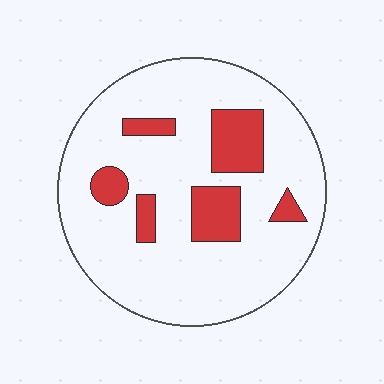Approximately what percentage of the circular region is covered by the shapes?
Approximately 20%.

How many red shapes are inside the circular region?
6.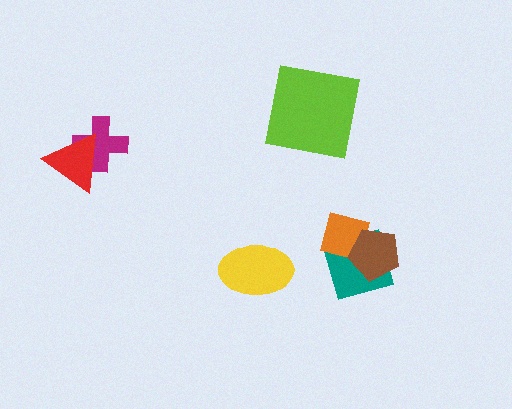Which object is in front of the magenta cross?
The red triangle is in front of the magenta cross.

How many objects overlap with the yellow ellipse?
0 objects overlap with the yellow ellipse.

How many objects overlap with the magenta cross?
1 object overlaps with the magenta cross.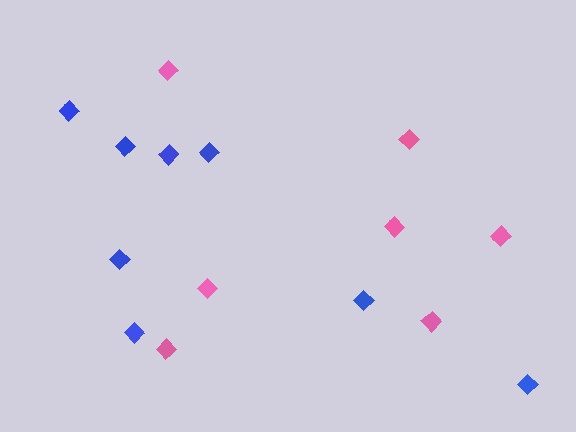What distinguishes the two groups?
There are 2 groups: one group of pink diamonds (7) and one group of blue diamonds (8).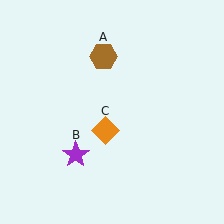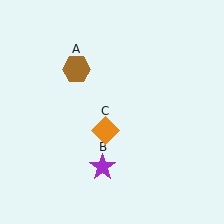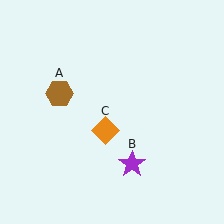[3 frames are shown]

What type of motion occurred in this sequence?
The brown hexagon (object A), purple star (object B) rotated counterclockwise around the center of the scene.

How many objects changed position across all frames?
2 objects changed position: brown hexagon (object A), purple star (object B).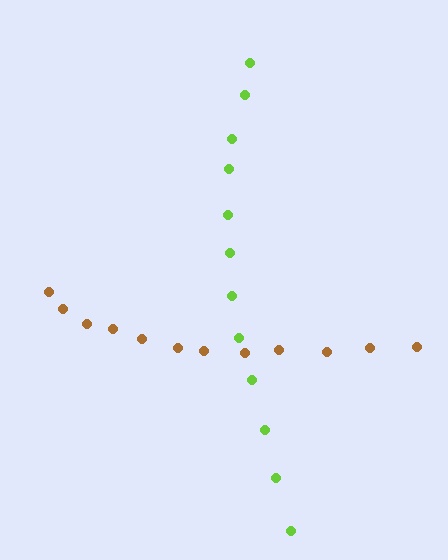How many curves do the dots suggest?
There are 2 distinct paths.